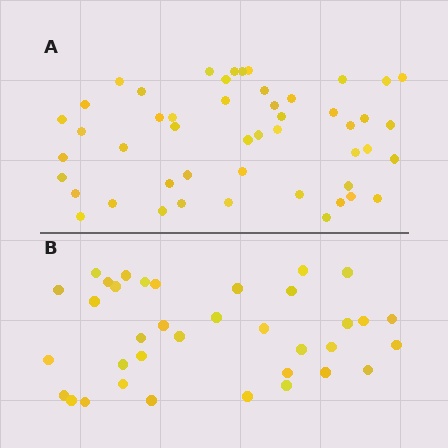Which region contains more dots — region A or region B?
Region A (the top region) has more dots.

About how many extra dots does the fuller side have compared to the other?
Region A has approximately 15 more dots than region B.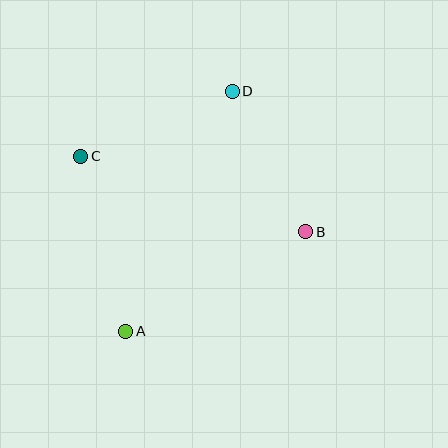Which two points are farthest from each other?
Points A and D are farthest from each other.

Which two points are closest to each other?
Points B and D are closest to each other.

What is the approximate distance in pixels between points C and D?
The distance between C and D is approximately 165 pixels.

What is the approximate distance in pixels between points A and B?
The distance between A and B is approximately 206 pixels.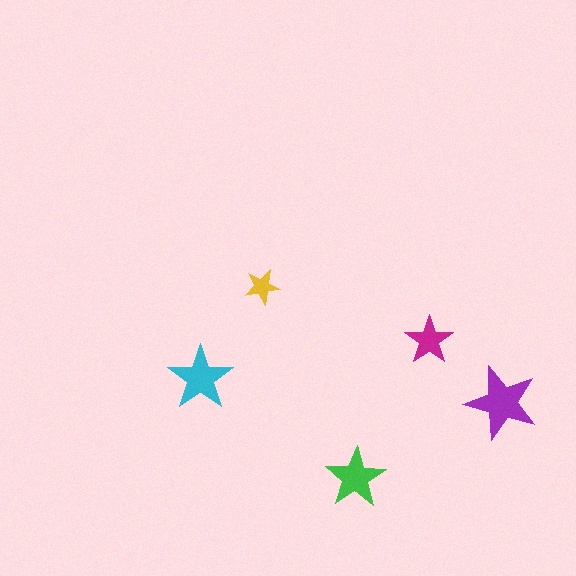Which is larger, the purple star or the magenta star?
The purple one.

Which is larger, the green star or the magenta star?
The green one.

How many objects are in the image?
There are 5 objects in the image.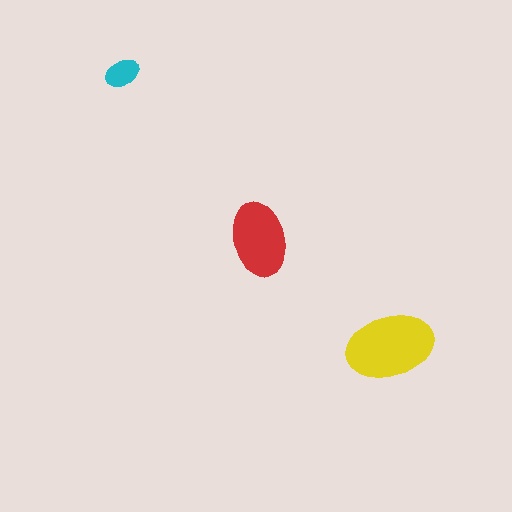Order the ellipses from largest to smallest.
the yellow one, the red one, the cyan one.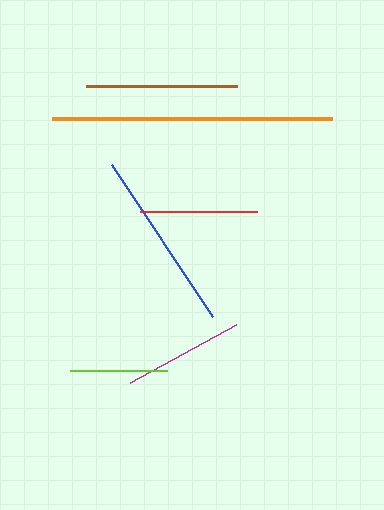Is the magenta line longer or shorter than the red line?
The magenta line is longer than the red line.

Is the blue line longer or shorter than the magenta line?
The blue line is longer than the magenta line.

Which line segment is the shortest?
The lime line is the shortest at approximately 96 pixels.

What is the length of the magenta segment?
The magenta segment is approximately 121 pixels long.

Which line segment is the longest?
The orange line is the longest at approximately 280 pixels.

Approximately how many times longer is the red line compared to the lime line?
The red line is approximately 1.2 times the length of the lime line.